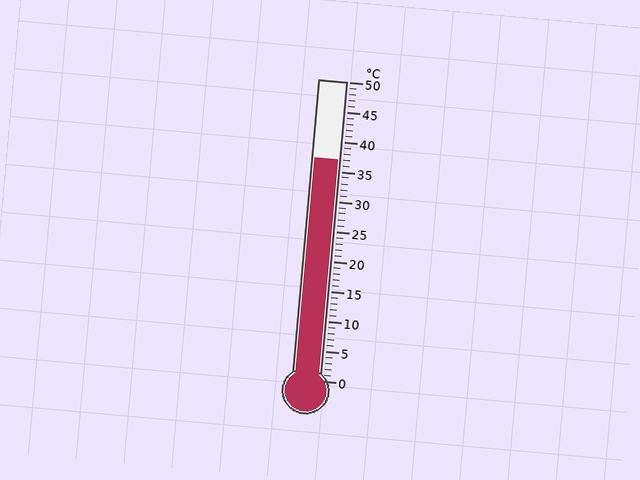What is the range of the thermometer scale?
The thermometer scale ranges from 0°C to 50°C.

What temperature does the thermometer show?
The thermometer shows approximately 37°C.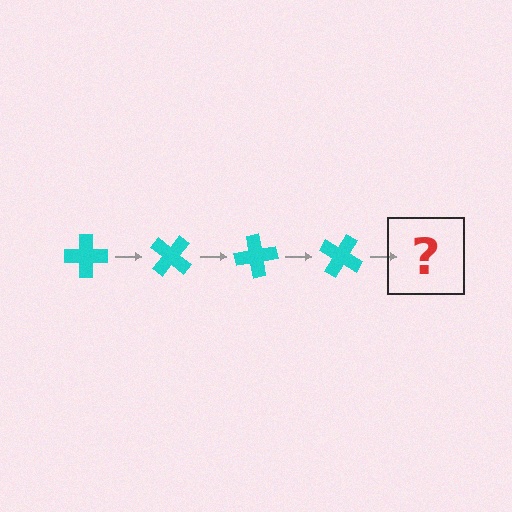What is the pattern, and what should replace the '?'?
The pattern is that the cross rotates 40 degrees each step. The '?' should be a cyan cross rotated 160 degrees.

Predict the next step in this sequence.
The next step is a cyan cross rotated 160 degrees.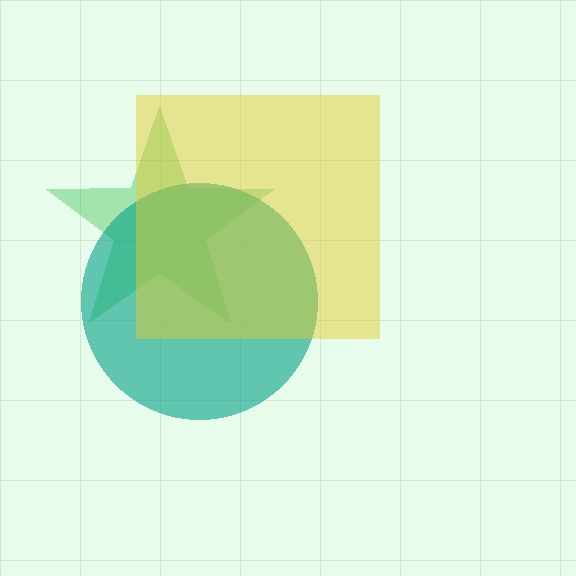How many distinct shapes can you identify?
There are 3 distinct shapes: a green star, a teal circle, a yellow square.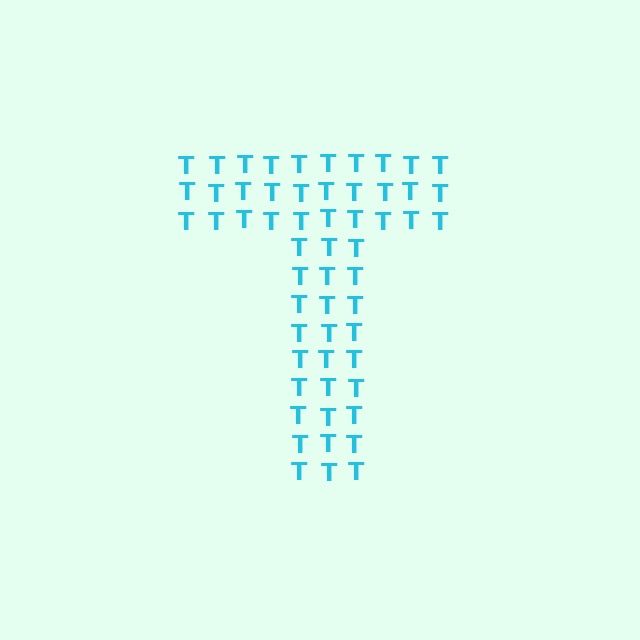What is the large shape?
The large shape is the letter T.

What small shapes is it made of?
It is made of small letter T's.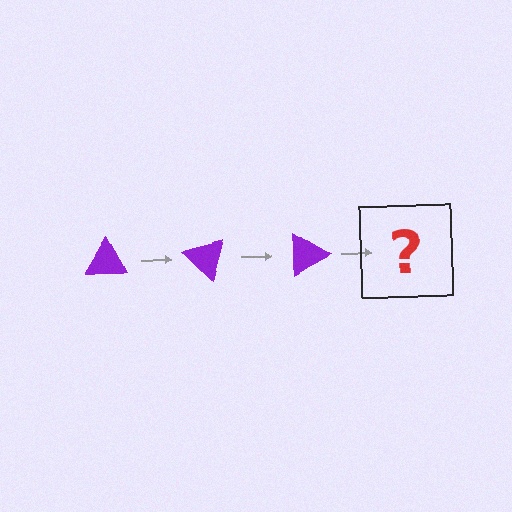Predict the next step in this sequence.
The next step is a purple triangle rotated 135 degrees.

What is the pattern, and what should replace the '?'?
The pattern is that the triangle rotates 45 degrees each step. The '?' should be a purple triangle rotated 135 degrees.